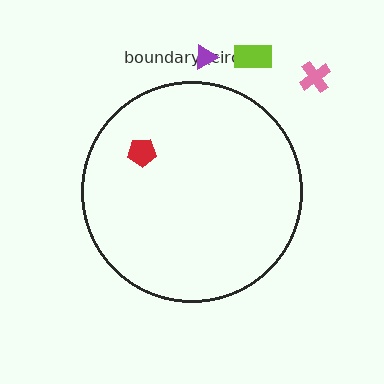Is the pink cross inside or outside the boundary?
Outside.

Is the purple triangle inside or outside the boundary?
Outside.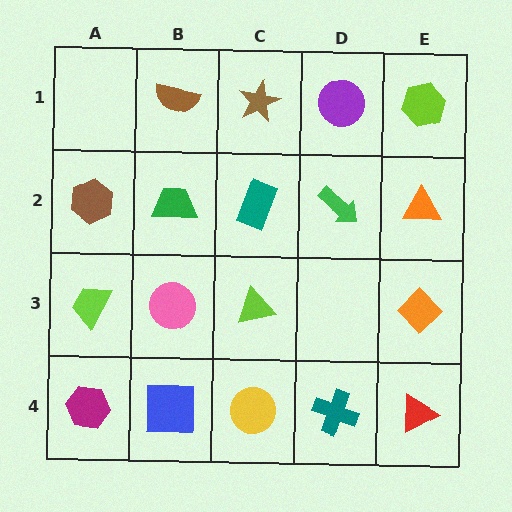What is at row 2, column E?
An orange triangle.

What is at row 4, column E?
A red triangle.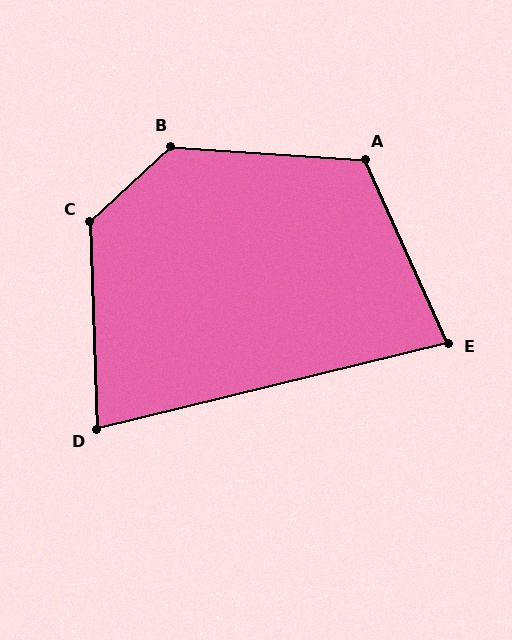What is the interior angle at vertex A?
Approximately 118 degrees (obtuse).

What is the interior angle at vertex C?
Approximately 131 degrees (obtuse).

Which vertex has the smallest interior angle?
D, at approximately 78 degrees.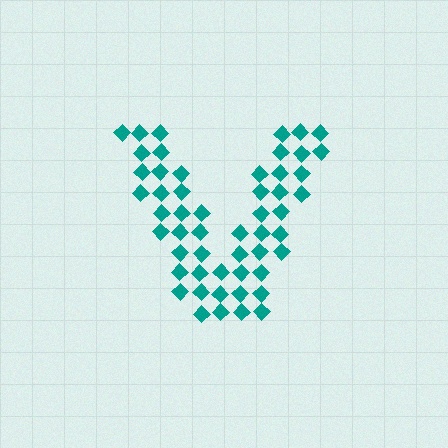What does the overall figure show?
The overall figure shows the letter V.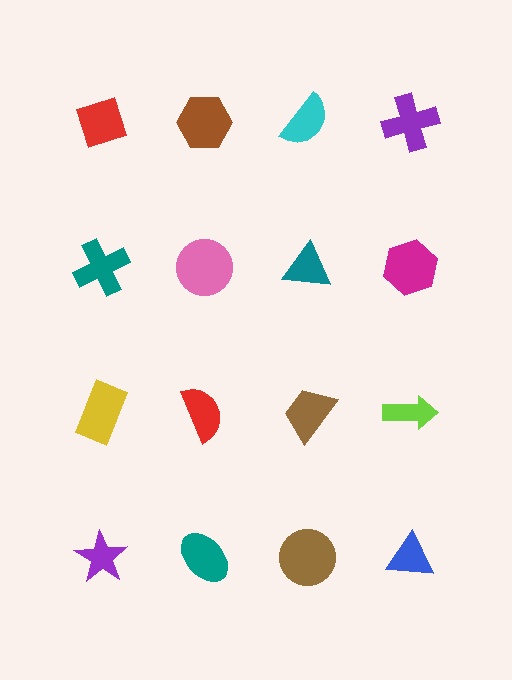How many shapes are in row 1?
4 shapes.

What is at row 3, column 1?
A yellow rectangle.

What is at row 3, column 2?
A red semicircle.